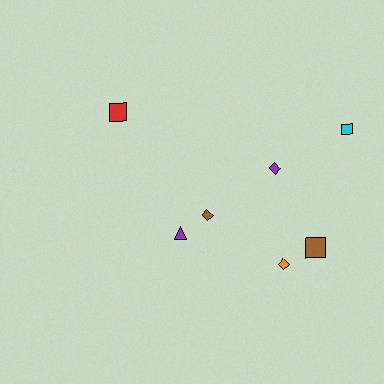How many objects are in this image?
There are 7 objects.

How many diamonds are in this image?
There are 3 diamonds.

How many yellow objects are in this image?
There are no yellow objects.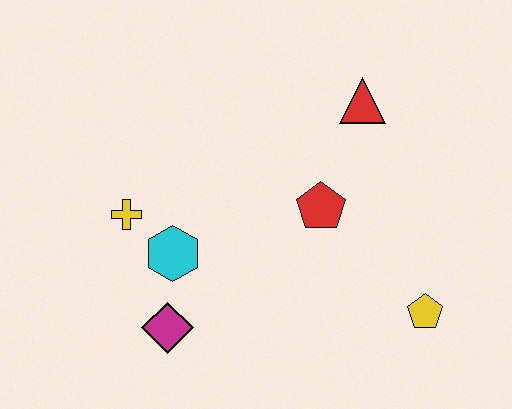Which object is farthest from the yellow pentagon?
The yellow cross is farthest from the yellow pentagon.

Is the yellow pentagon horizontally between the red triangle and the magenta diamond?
No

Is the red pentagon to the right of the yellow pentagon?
No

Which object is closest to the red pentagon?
The red triangle is closest to the red pentagon.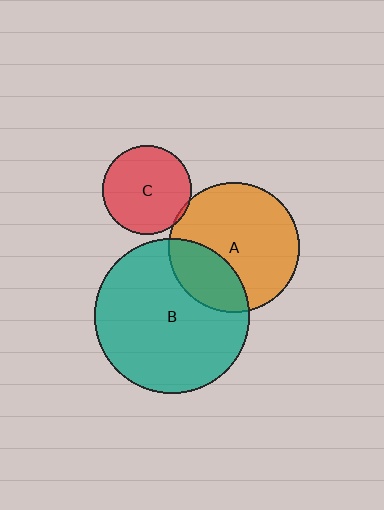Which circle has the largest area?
Circle B (teal).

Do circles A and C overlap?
Yes.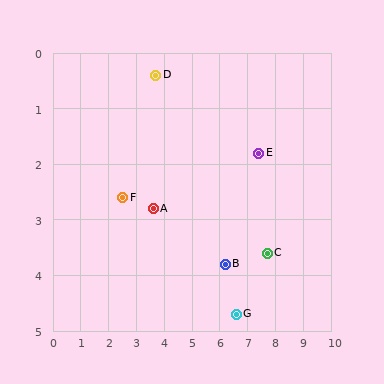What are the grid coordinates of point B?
Point B is at approximately (6.2, 3.8).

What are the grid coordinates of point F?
Point F is at approximately (2.5, 2.6).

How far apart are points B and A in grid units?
Points B and A are about 2.8 grid units apart.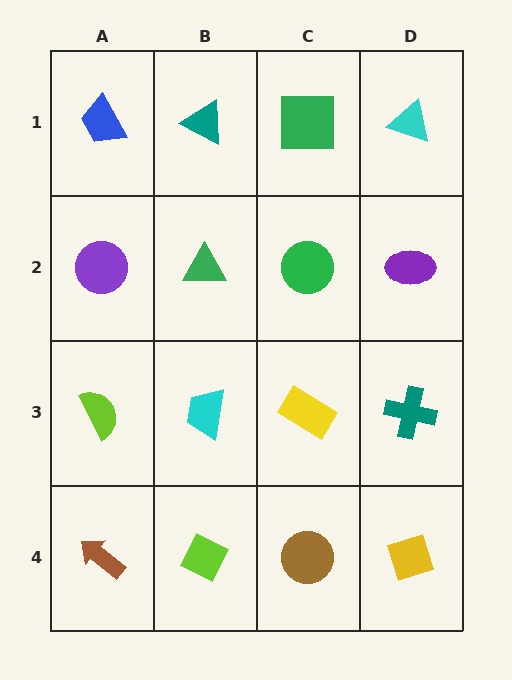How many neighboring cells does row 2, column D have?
3.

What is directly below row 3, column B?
A lime diamond.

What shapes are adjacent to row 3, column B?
A green triangle (row 2, column B), a lime diamond (row 4, column B), a lime semicircle (row 3, column A), a yellow rectangle (row 3, column C).